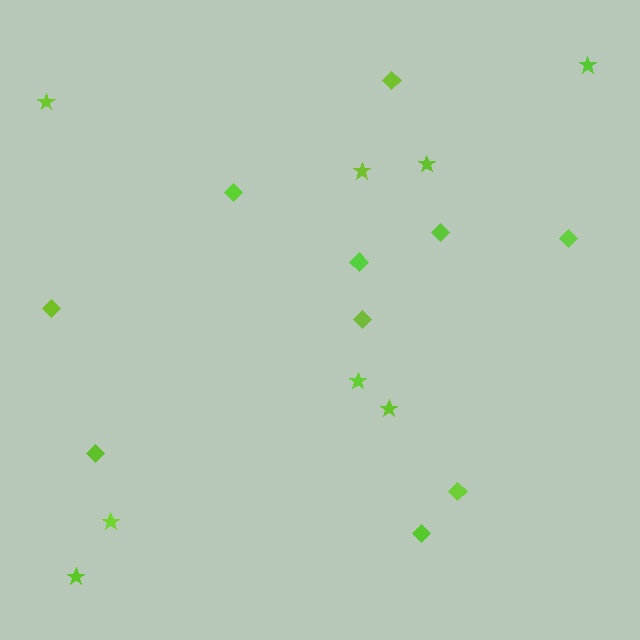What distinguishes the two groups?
There are 2 groups: one group of stars (8) and one group of diamonds (10).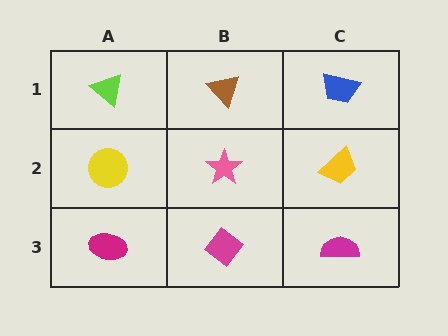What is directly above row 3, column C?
A yellow trapezoid.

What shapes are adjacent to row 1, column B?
A pink star (row 2, column B), a lime triangle (row 1, column A), a blue trapezoid (row 1, column C).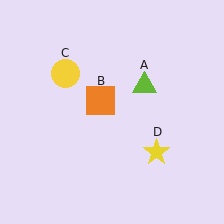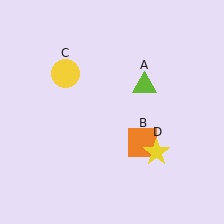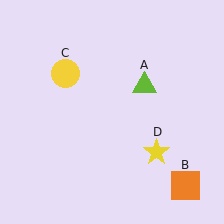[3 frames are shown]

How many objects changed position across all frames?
1 object changed position: orange square (object B).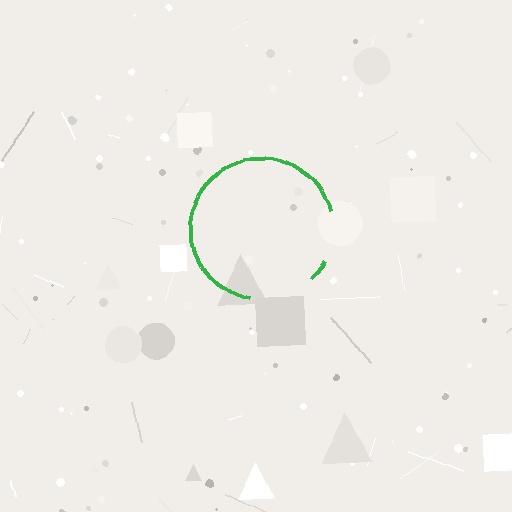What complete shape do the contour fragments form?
The contour fragments form a circle.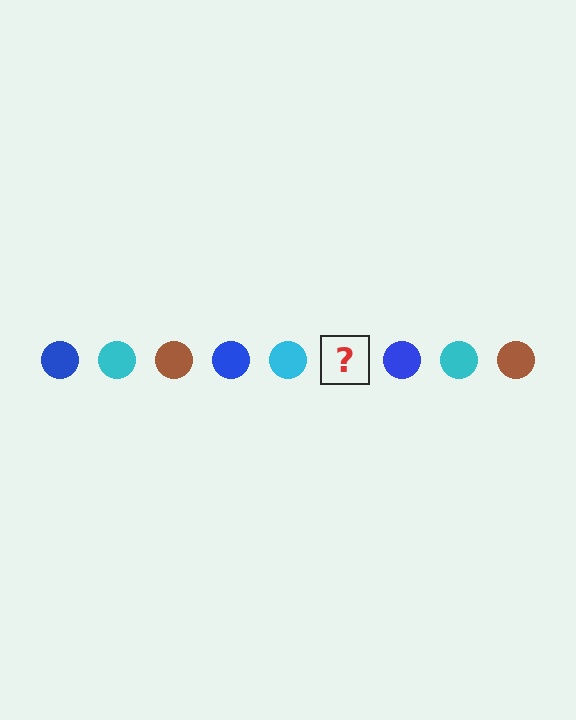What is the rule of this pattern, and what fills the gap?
The rule is that the pattern cycles through blue, cyan, brown circles. The gap should be filled with a brown circle.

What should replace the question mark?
The question mark should be replaced with a brown circle.